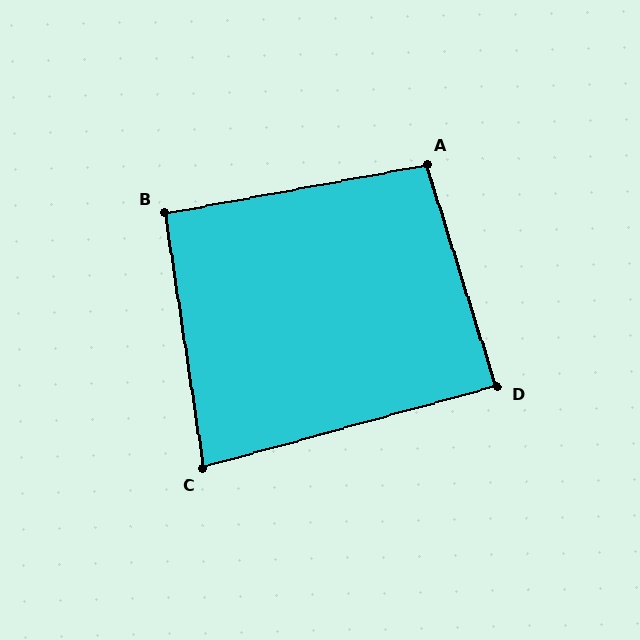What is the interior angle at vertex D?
Approximately 88 degrees (approximately right).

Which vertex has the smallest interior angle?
C, at approximately 83 degrees.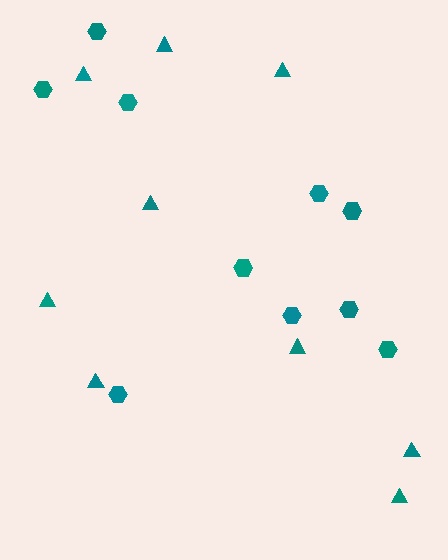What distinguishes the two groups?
There are 2 groups: one group of triangles (9) and one group of hexagons (10).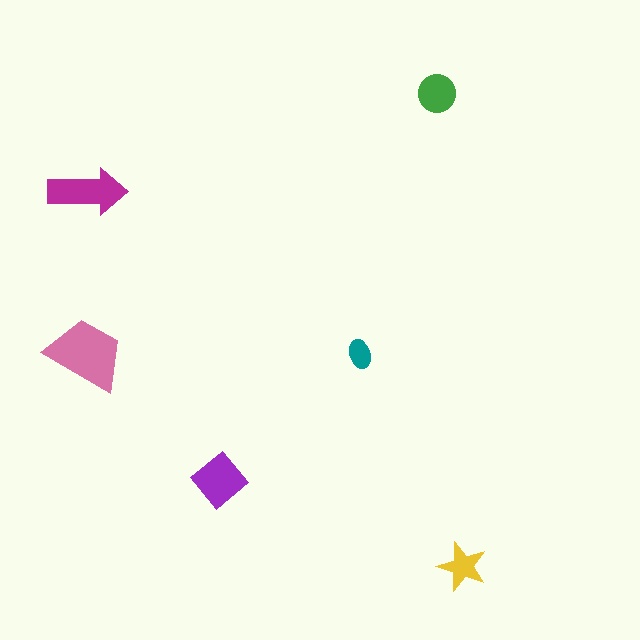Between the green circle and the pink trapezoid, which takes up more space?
The pink trapezoid.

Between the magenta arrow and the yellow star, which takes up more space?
The magenta arrow.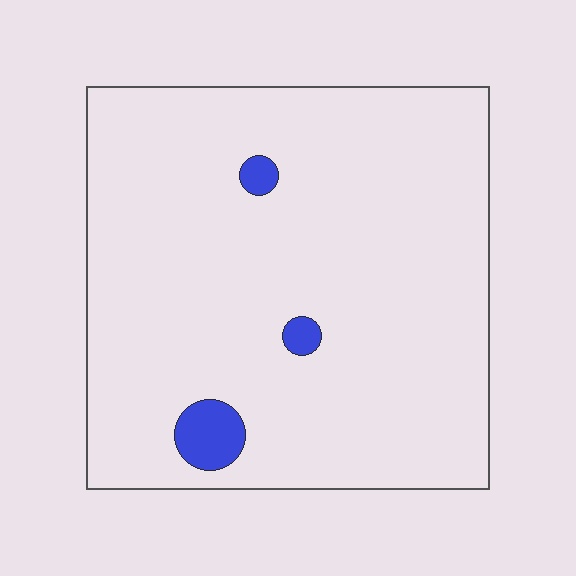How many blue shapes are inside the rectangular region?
3.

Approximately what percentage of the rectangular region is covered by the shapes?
Approximately 5%.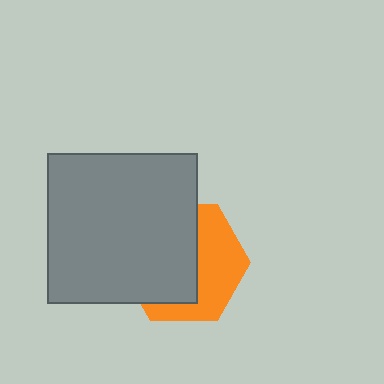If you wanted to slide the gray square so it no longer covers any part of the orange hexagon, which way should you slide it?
Slide it left — that is the most direct way to separate the two shapes.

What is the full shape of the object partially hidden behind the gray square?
The partially hidden object is an orange hexagon.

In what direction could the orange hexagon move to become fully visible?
The orange hexagon could move right. That would shift it out from behind the gray square entirely.